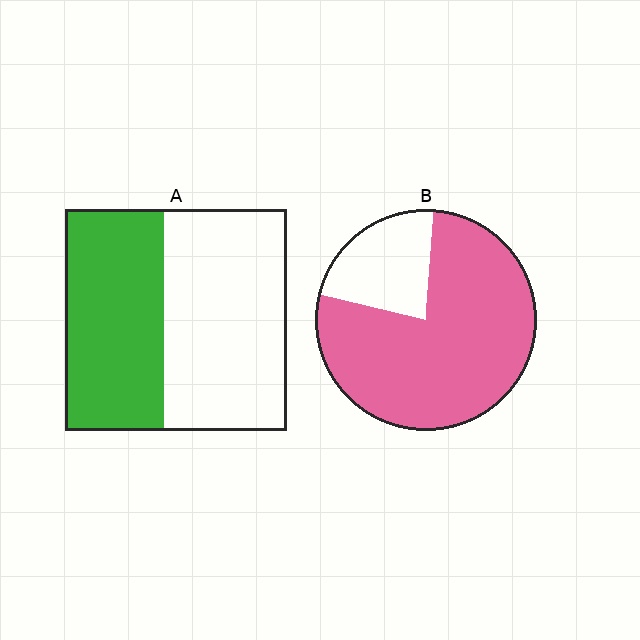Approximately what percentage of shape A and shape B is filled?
A is approximately 45% and B is approximately 80%.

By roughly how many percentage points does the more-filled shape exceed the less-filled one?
By roughly 35 percentage points (B over A).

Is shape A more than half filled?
No.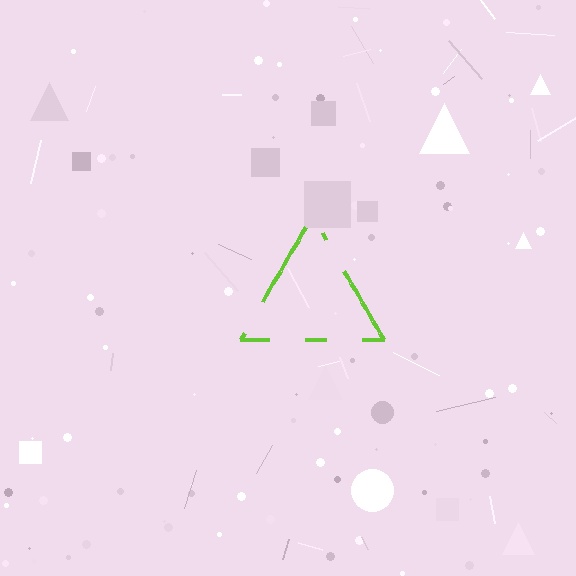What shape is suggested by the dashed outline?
The dashed outline suggests a triangle.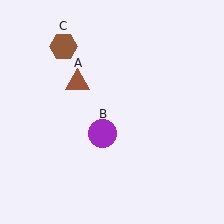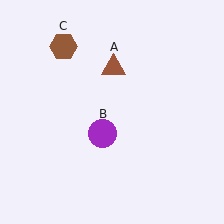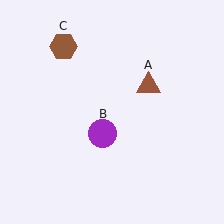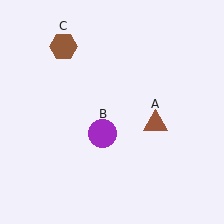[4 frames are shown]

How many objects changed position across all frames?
1 object changed position: brown triangle (object A).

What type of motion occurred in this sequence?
The brown triangle (object A) rotated clockwise around the center of the scene.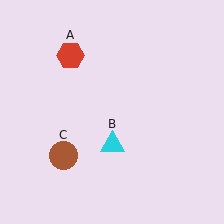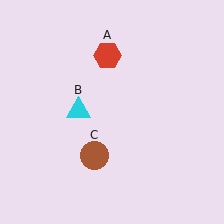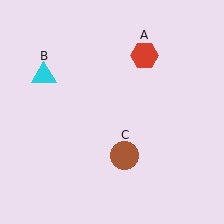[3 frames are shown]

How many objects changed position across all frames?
3 objects changed position: red hexagon (object A), cyan triangle (object B), brown circle (object C).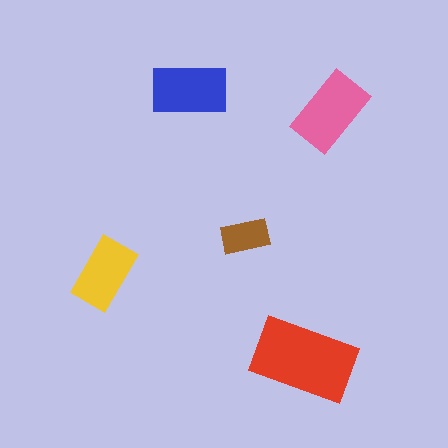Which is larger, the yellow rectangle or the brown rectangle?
The yellow one.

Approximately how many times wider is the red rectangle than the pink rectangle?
About 1.5 times wider.